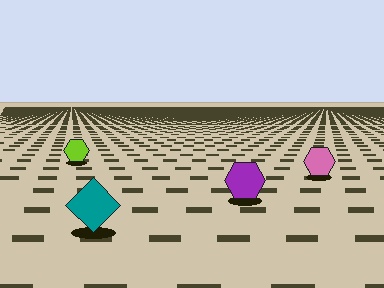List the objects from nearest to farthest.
From nearest to farthest: the teal diamond, the purple hexagon, the pink hexagon, the lime hexagon.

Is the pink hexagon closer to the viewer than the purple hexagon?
No. The purple hexagon is closer — you can tell from the texture gradient: the ground texture is coarser near it.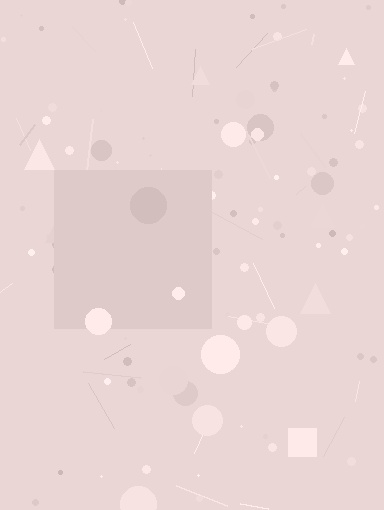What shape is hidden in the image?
A square is hidden in the image.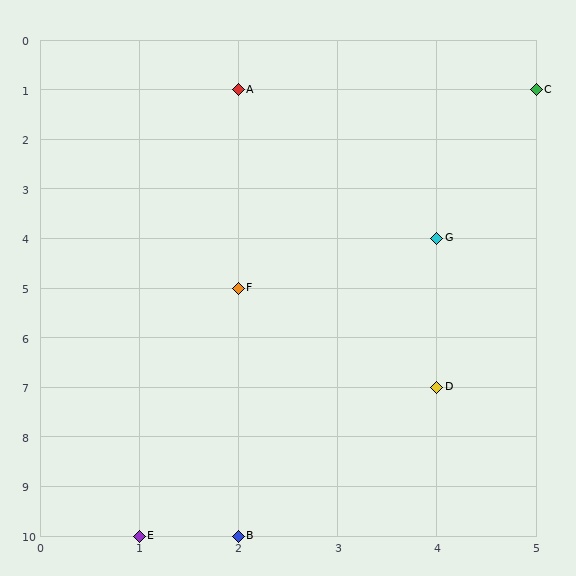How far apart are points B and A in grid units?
Points B and A are 9 rows apart.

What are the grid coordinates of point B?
Point B is at grid coordinates (2, 10).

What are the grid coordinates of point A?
Point A is at grid coordinates (2, 1).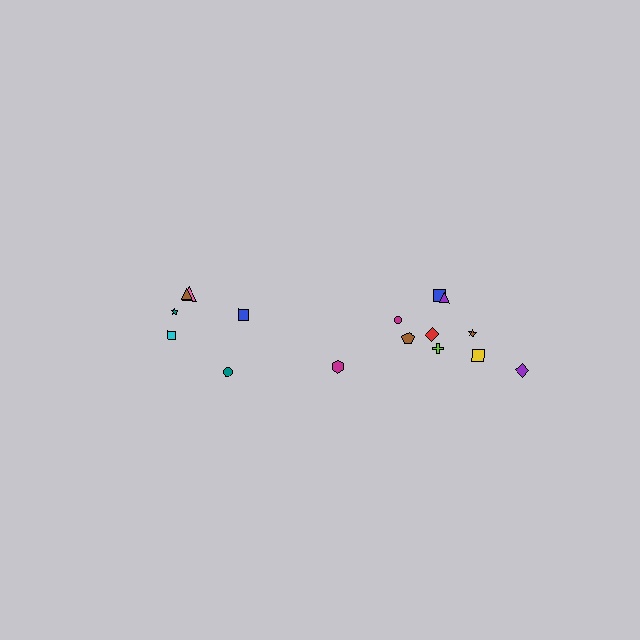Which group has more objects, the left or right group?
The right group.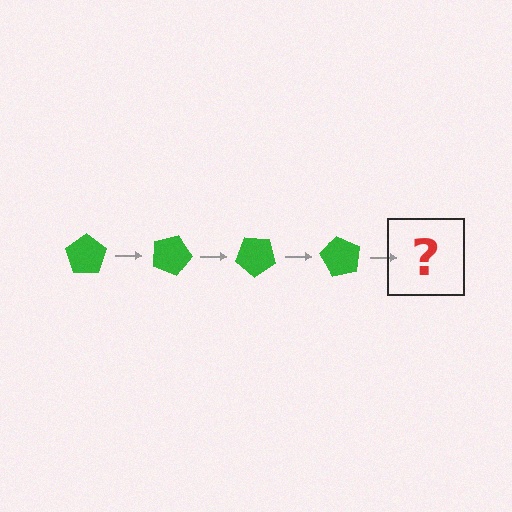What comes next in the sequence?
The next element should be a green pentagon rotated 80 degrees.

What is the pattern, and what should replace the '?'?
The pattern is that the pentagon rotates 20 degrees each step. The '?' should be a green pentagon rotated 80 degrees.